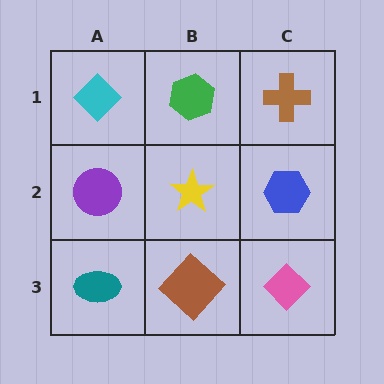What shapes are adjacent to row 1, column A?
A purple circle (row 2, column A), a green hexagon (row 1, column B).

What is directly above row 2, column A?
A cyan diamond.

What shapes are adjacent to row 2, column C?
A brown cross (row 1, column C), a pink diamond (row 3, column C), a yellow star (row 2, column B).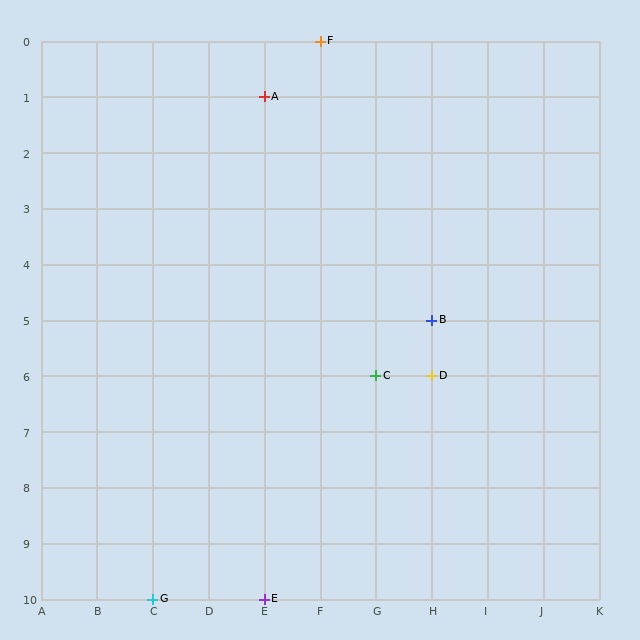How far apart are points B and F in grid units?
Points B and F are 2 columns and 5 rows apart (about 5.4 grid units diagonally).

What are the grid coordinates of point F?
Point F is at grid coordinates (F, 0).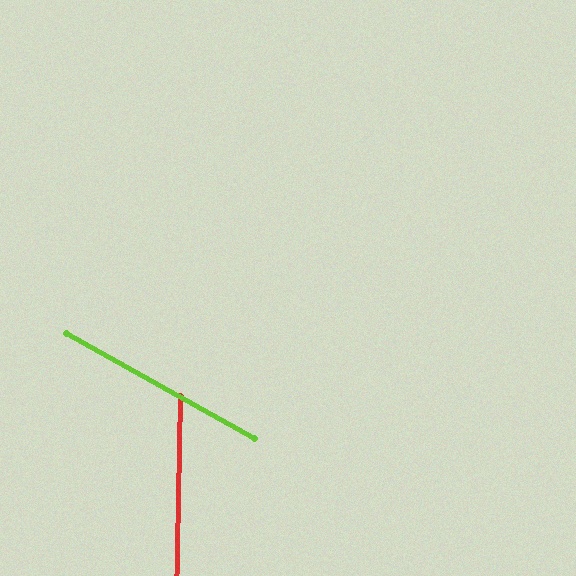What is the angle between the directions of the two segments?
Approximately 62 degrees.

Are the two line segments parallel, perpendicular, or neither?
Neither parallel nor perpendicular — they differ by about 62°.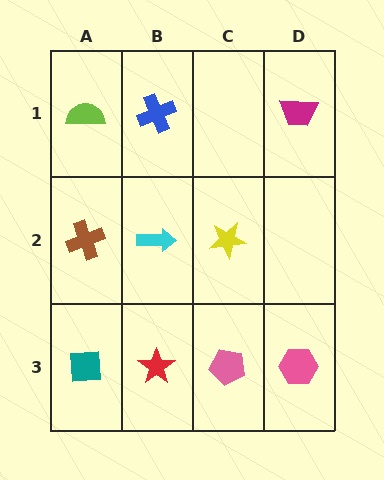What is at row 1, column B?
A blue cross.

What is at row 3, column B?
A red star.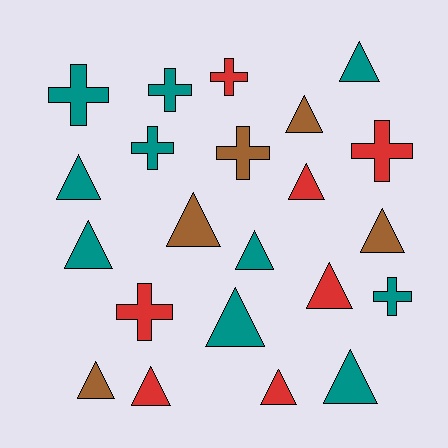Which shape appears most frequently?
Triangle, with 14 objects.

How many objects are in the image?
There are 22 objects.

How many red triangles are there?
There are 4 red triangles.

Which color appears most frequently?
Teal, with 10 objects.